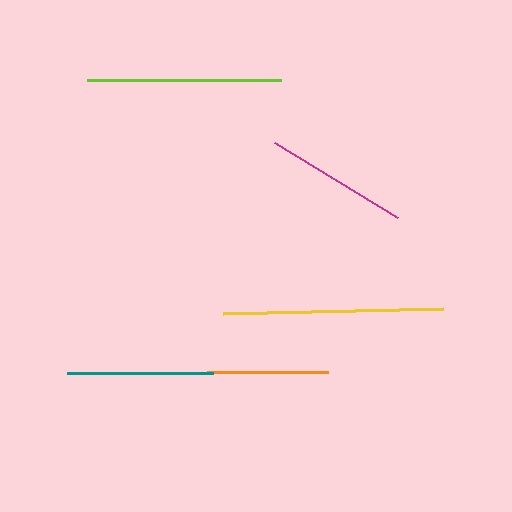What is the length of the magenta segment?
The magenta segment is approximately 144 pixels long.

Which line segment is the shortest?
The orange line is the shortest at approximately 120 pixels.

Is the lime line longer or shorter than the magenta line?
The lime line is longer than the magenta line.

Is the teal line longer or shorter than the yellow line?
The yellow line is longer than the teal line.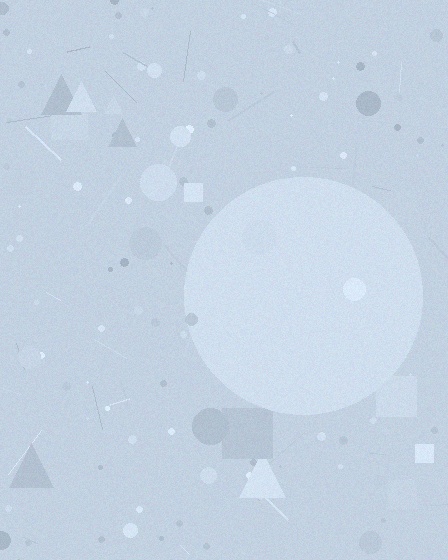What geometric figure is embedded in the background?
A circle is embedded in the background.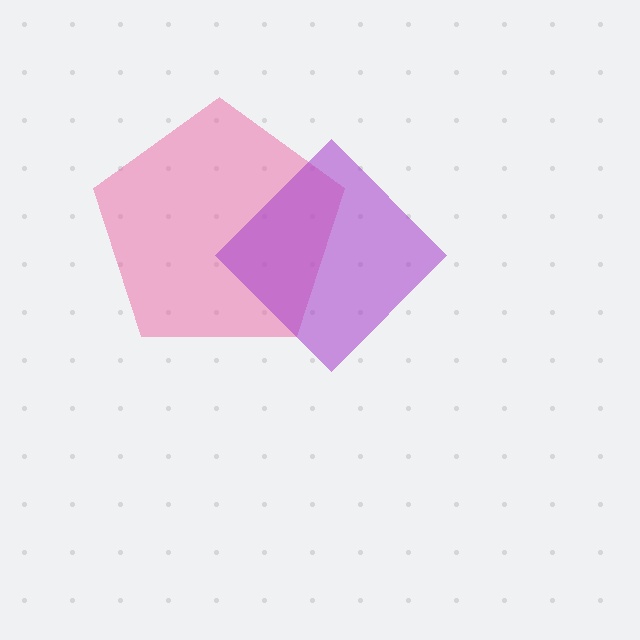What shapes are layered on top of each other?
The layered shapes are: a pink pentagon, a purple diamond.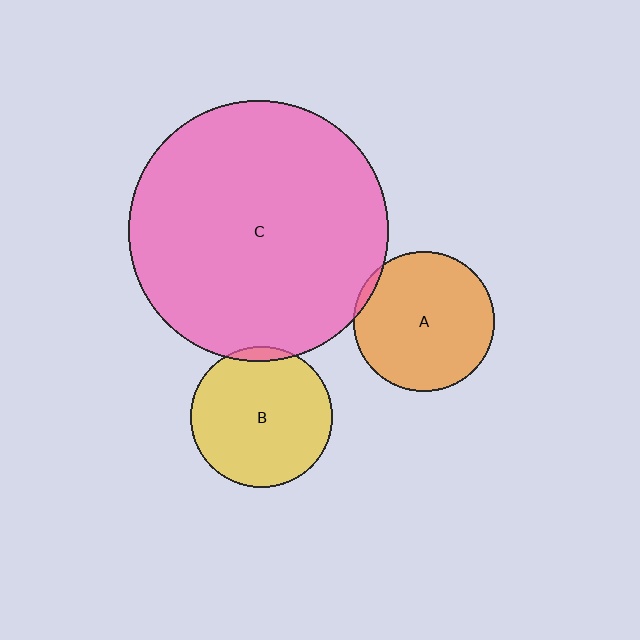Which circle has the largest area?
Circle C (pink).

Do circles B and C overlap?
Yes.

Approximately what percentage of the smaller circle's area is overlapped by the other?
Approximately 5%.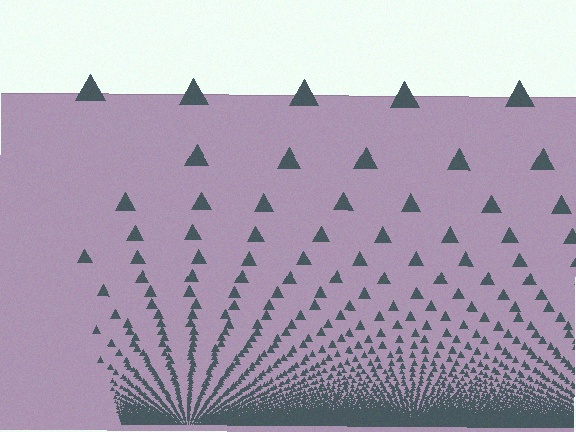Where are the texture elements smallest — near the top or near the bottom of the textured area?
Near the bottom.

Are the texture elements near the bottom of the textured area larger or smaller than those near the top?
Smaller. The gradient is inverted — elements near the bottom are smaller and denser.